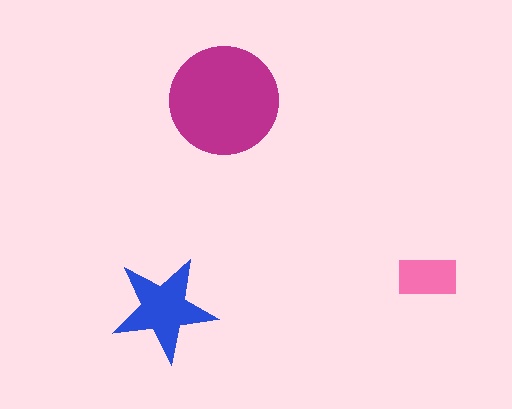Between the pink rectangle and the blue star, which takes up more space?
The blue star.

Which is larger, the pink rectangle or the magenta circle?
The magenta circle.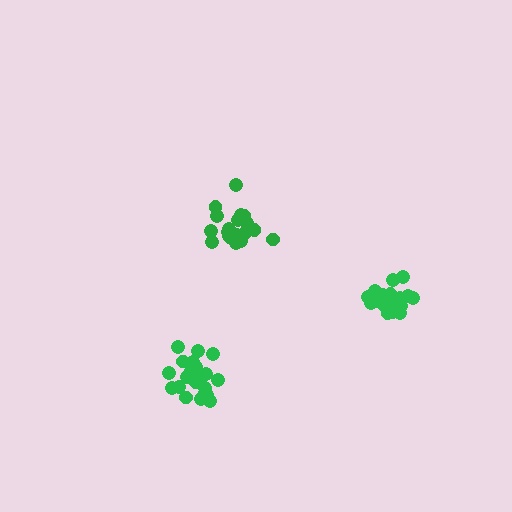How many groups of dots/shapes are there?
There are 3 groups.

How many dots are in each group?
Group 1: 21 dots, Group 2: 21 dots, Group 3: 20 dots (62 total).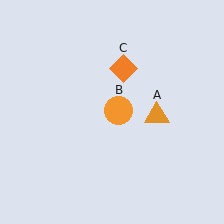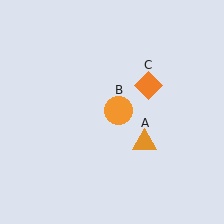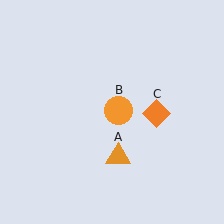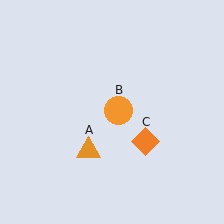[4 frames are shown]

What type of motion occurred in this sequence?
The orange triangle (object A), orange diamond (object C) rotated clockwise around the center of the scene.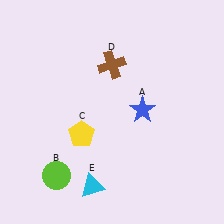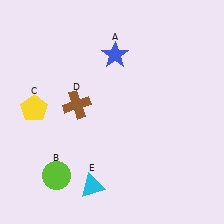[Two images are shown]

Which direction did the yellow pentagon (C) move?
The yellow pentagon (C) moved left.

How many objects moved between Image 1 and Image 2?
3 objects moved between the two images.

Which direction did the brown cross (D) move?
The brown cross (D) moved down.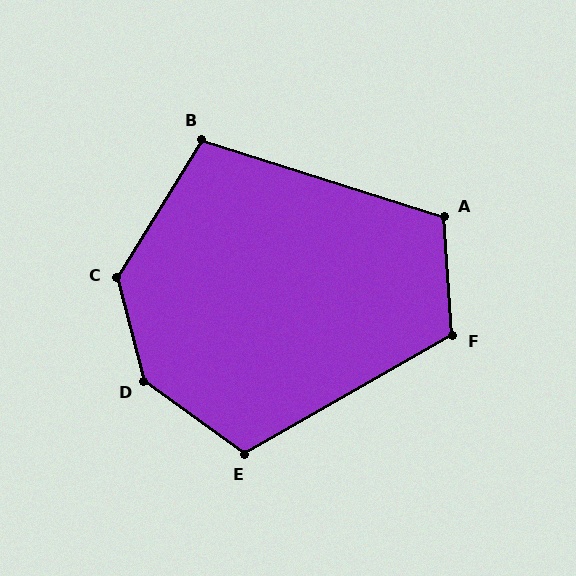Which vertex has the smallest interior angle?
B, at approximately 104 degrees.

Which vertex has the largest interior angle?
D, at approximately 141 degrees.